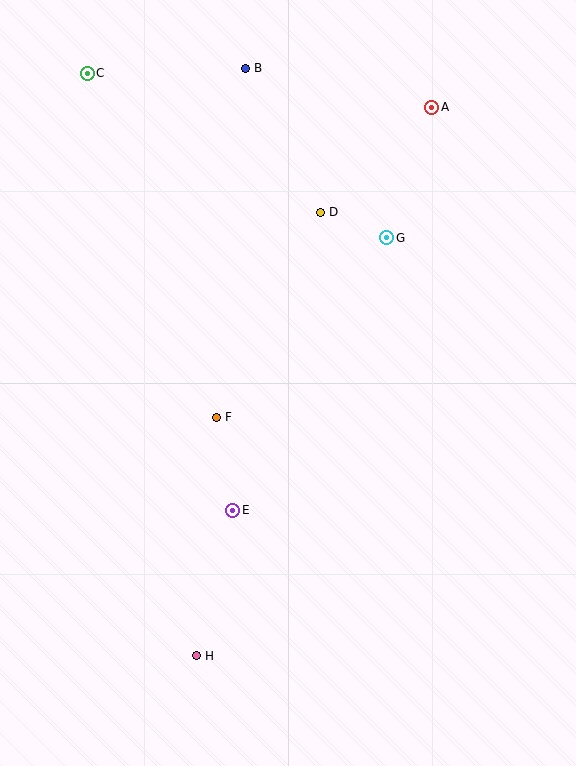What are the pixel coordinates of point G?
Point G is at (387, 238).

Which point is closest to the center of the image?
Point F at (216, 417) is closest to the center.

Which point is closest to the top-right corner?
Point A is closest to the top-right corner.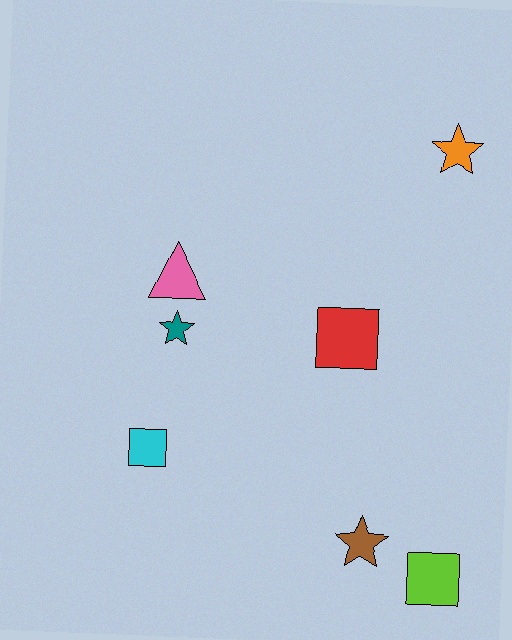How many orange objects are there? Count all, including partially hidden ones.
There is 1 orange object.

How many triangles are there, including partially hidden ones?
There is 1 triangle.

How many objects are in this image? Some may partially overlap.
There are 7 objects.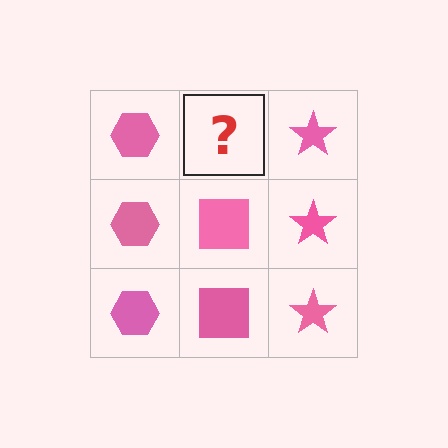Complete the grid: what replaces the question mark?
The question mark should be replaced with a pink square.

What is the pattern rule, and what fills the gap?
The rule is that each column has a consistent shape. The gap should be filled with a pink square.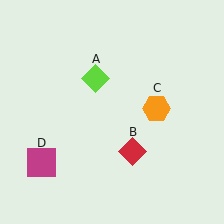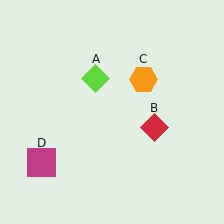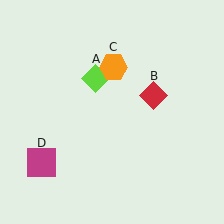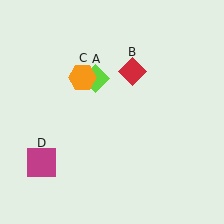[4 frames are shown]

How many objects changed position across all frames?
2 objects changed position: red diamond (object B), orange hexagon (object C).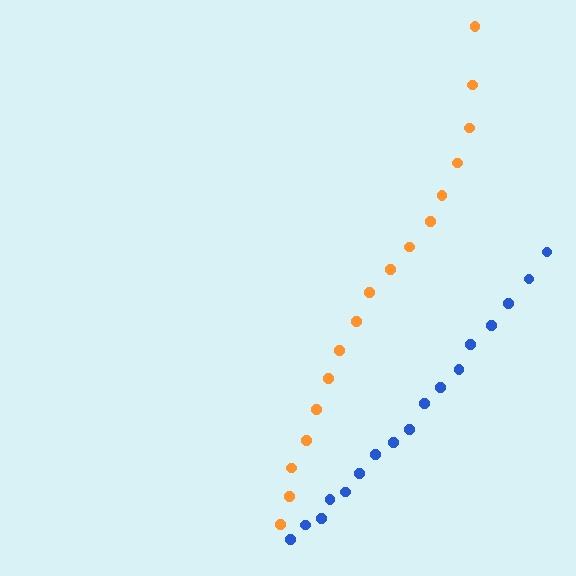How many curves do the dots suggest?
There are 2 distinct paths.